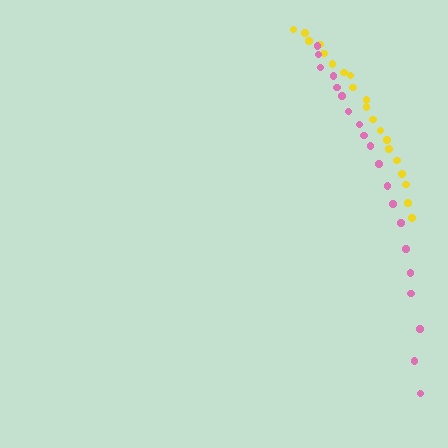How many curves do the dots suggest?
There are 2 distinct paths.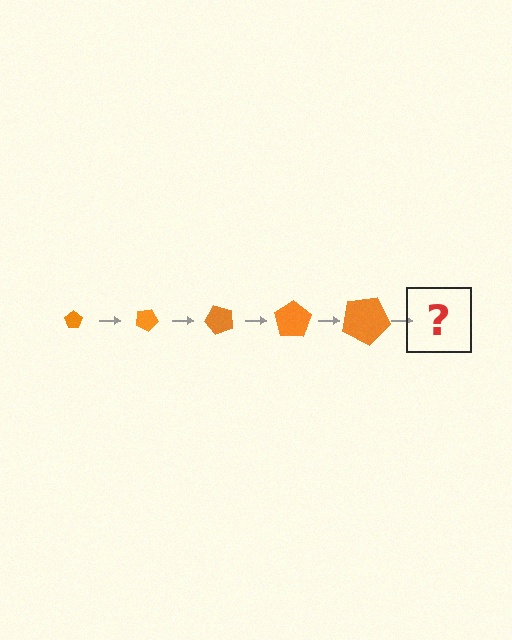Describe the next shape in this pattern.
It should be a pentagon, larger than the previous one and rotated 125 degrees from the start.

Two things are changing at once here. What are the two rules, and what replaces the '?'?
The two rules are that the pentagon grows larger each step and it rotates 25 degrees each step. The '?' should be a pentagon, larger than the previous one and rotated 125 degrees from the start.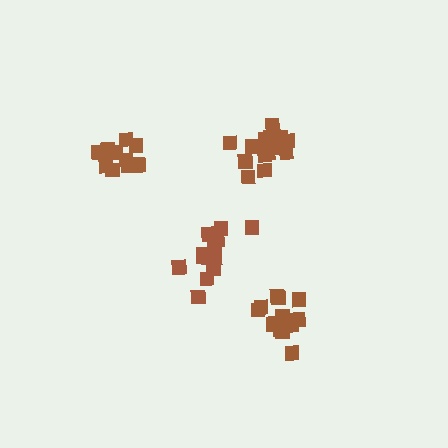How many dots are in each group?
Group 1: 14 dots, Group 2: 15 dots, Group 3: 12 dots, Group 4: 15 dots (56 total).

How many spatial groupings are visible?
There are 4 spatial groupings.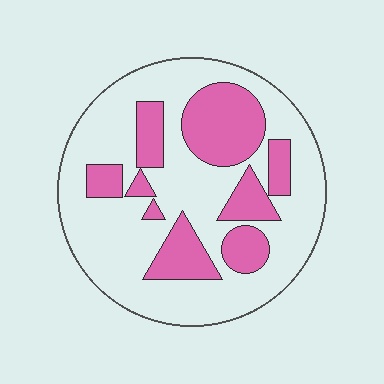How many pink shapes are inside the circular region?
9.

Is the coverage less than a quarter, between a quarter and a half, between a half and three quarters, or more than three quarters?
Between a quarter and a half.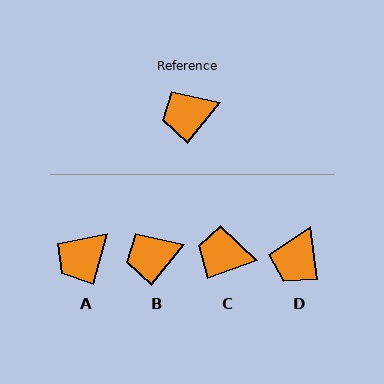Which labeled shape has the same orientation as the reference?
B.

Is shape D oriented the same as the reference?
No, it is off by about 46 degrees.